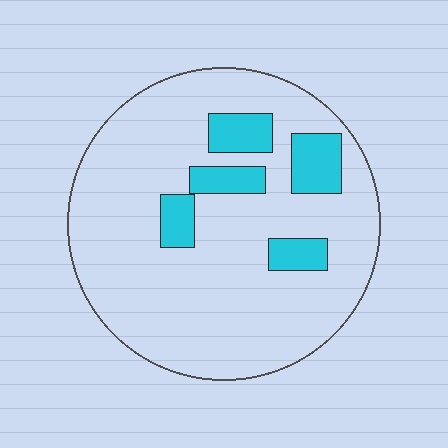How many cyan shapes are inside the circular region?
5.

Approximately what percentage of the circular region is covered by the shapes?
Approximately 15%.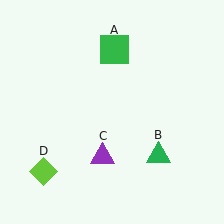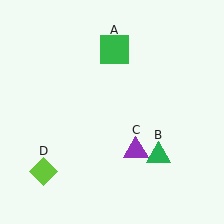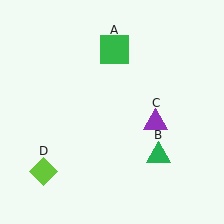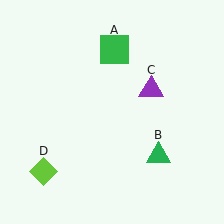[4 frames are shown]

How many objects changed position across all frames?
1 object changed position: purple triangle (object C).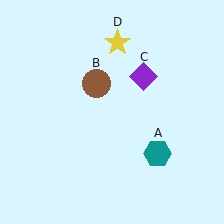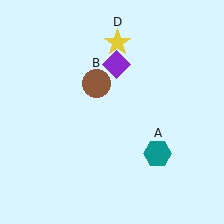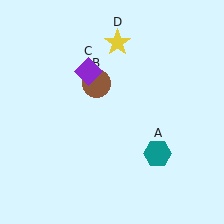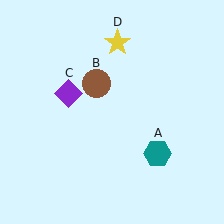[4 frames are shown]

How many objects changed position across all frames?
1 object changed position: purple diamond (object C).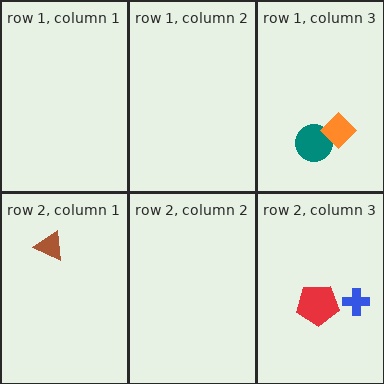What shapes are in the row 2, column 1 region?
The brown triangle.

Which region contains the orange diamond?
The row 1, column 3 region.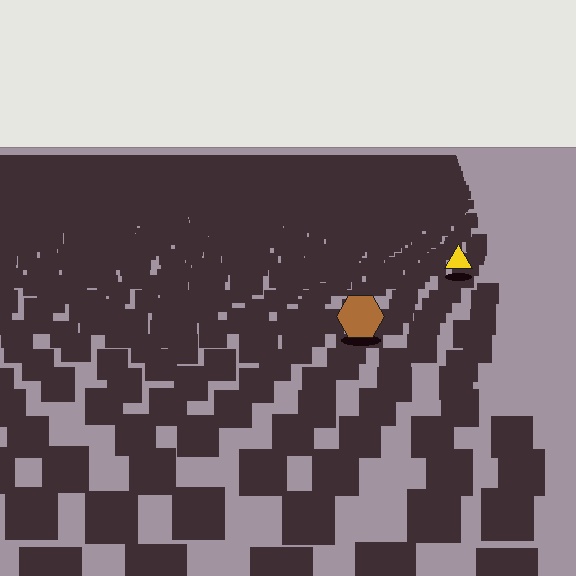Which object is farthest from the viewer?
The yellow triangle is farthest from the viewer. It appears smaller and the ground texture around it is denser.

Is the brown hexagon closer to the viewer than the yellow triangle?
Yes. The brown hexagon is closer — you can tell from the texture gradient: the ground texture is coarser near it.